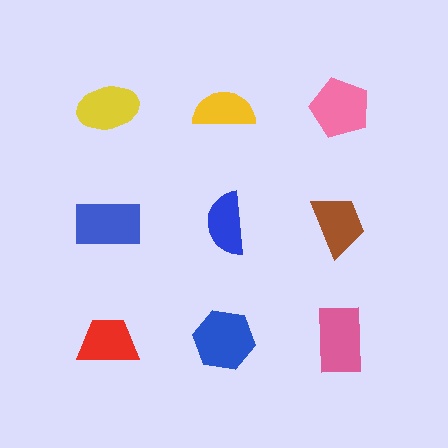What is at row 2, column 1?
A blue rectangle.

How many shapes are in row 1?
3 shapes.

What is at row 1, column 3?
A pink pentagon.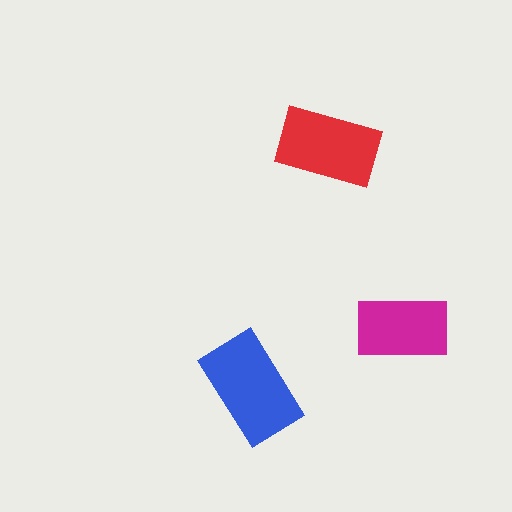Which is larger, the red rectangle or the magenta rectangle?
The red one.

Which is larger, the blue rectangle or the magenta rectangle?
The blue one.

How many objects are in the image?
There are 3 objects in the image.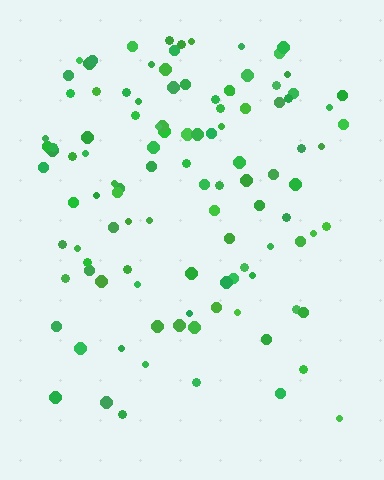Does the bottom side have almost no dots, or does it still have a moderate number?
Still a moderate number, just noticeably fewer than the top.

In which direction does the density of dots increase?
From bottom to top, with the top side densest.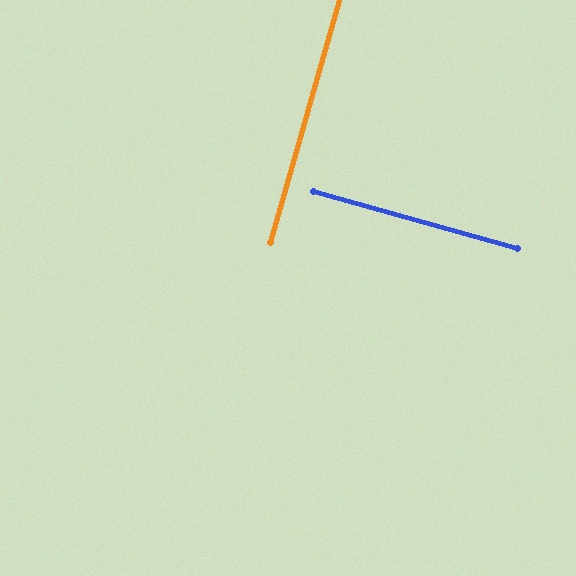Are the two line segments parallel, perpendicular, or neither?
Perpendicular — they meet at approximately 90°.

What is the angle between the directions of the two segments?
Approximately 90 degrees.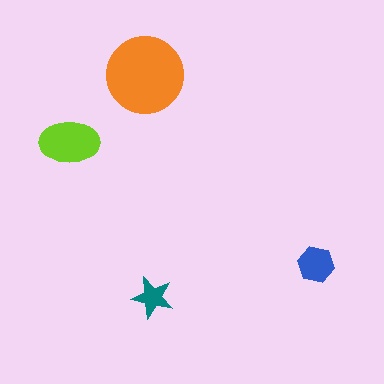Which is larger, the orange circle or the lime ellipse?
The orange circle.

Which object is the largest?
The orange circle.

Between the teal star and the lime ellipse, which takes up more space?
The lime ellipse.